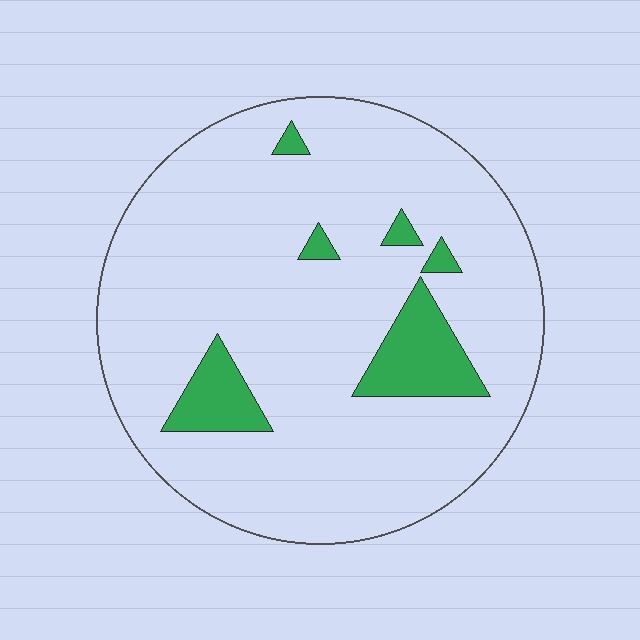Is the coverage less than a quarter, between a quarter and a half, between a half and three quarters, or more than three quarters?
Less than a quarter.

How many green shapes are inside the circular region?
6.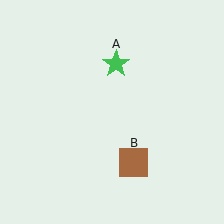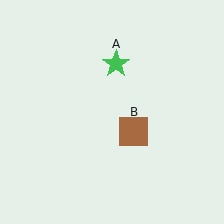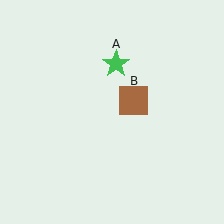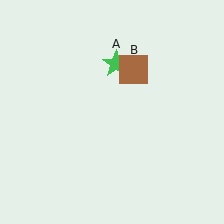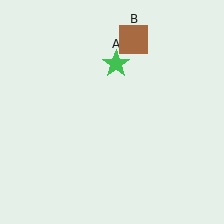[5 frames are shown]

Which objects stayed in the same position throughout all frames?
Green star (object A) remained stationary.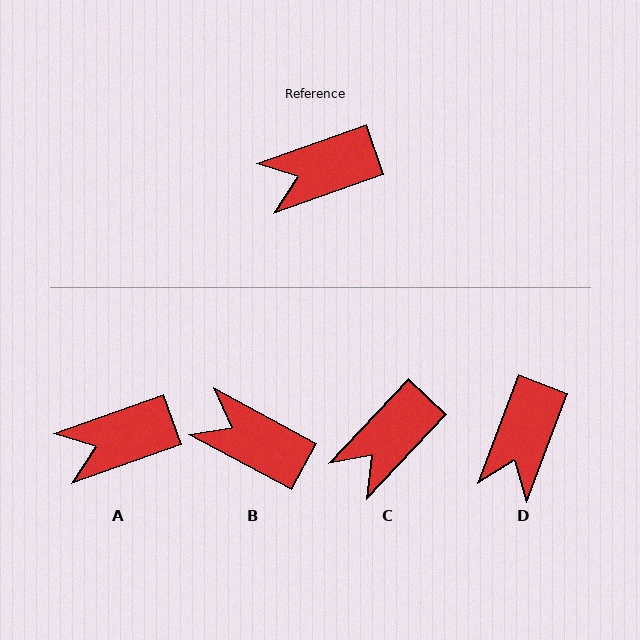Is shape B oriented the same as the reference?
No, it is off by about 48 degrees.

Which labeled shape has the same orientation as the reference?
A.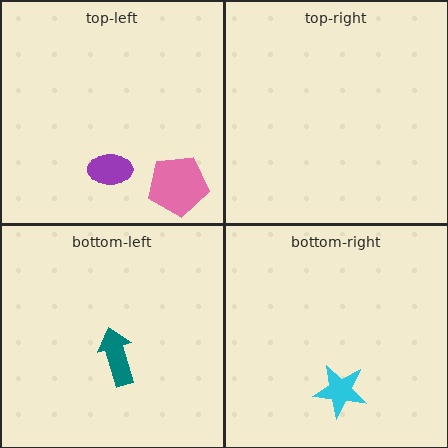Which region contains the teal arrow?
The bottom-left region.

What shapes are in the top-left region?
The purple ellipse, the pink pentagon.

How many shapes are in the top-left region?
2.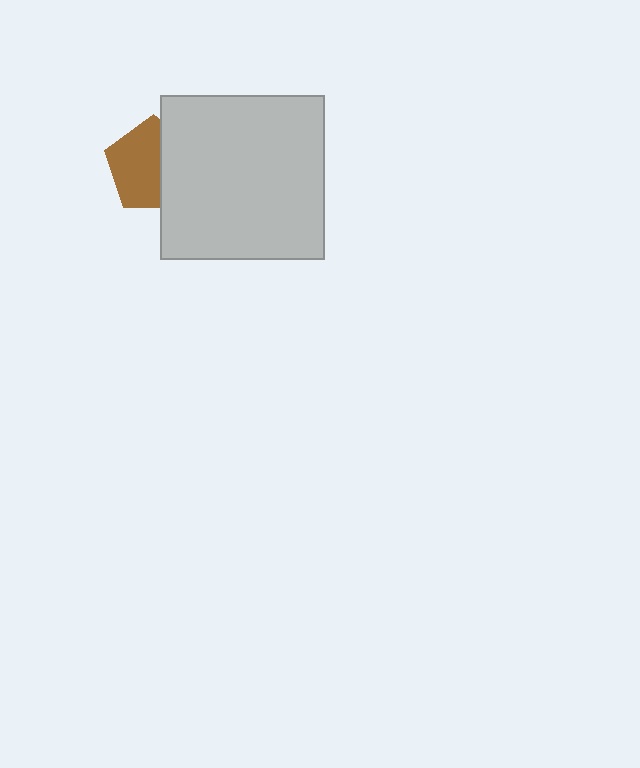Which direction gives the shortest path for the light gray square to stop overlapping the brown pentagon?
Moving right gives the shortest separation.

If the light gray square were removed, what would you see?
You would see the complete brown pentagon.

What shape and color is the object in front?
The object in front is a light gray square.